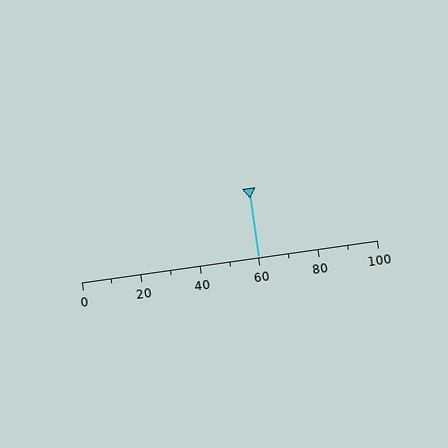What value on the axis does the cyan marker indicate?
The marker indicates approximately 60.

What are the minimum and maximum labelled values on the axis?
The axis runs from 0 to 100.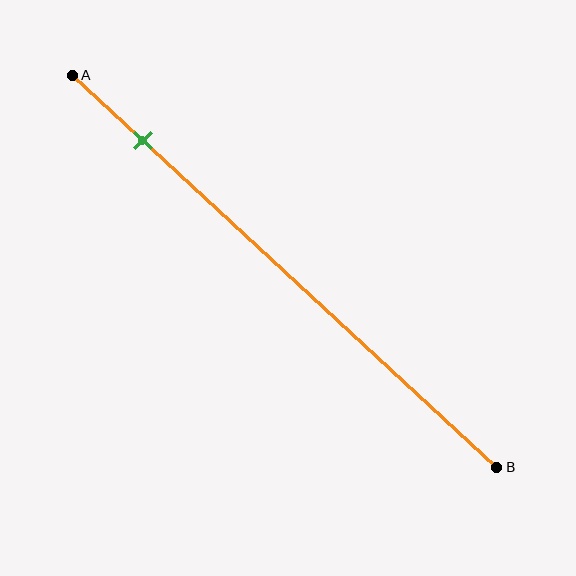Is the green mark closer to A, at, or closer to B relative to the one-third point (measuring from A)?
The green mark is closer to point A than the one-third point of segment AB.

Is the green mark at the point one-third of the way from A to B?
No, the mark is at about 15% from A, not at the 33% one-third point.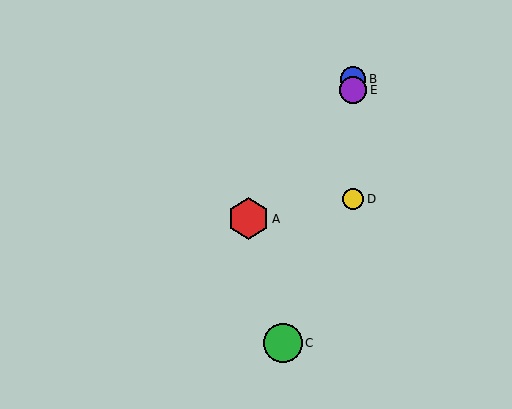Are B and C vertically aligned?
No, B is at x≈353 and C is at x≈283.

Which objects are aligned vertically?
Objects B, D, E are aligned vertically.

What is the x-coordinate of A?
Object A is at x≈248.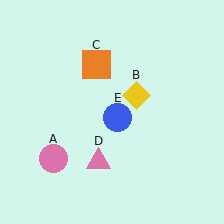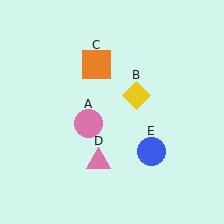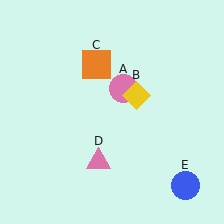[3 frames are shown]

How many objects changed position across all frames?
2 objects changed position: pink circle (object A), blue circle (object E).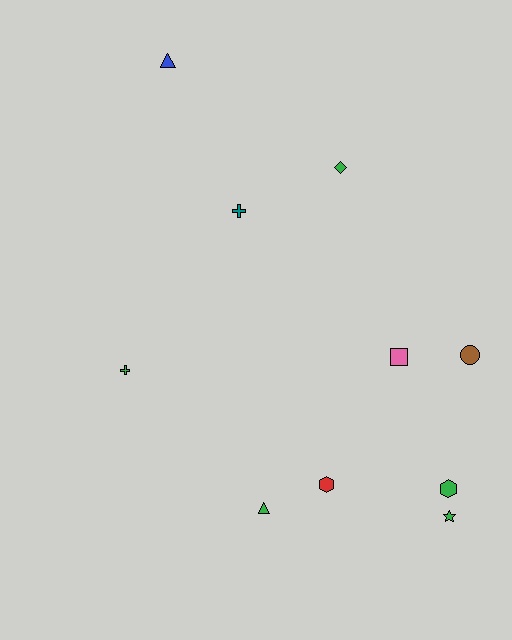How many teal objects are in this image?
There is 1 teal object.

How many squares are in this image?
There is 1 square.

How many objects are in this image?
There are 10 objects.